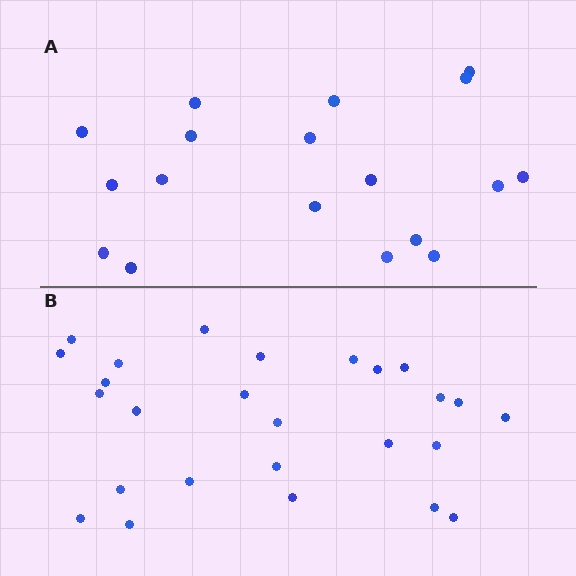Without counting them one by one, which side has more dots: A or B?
Region B (the bottom region) has more dots.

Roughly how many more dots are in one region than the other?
Region B has roughly 8 or so more dots than region A.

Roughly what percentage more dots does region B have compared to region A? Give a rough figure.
About 45% more.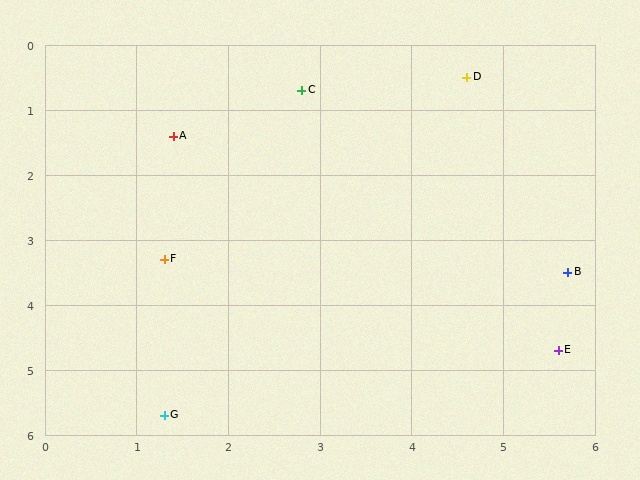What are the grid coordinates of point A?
Point A is at approximately (1.4, 1.4).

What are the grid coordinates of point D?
Point D is at approximately (4.6, 0.5).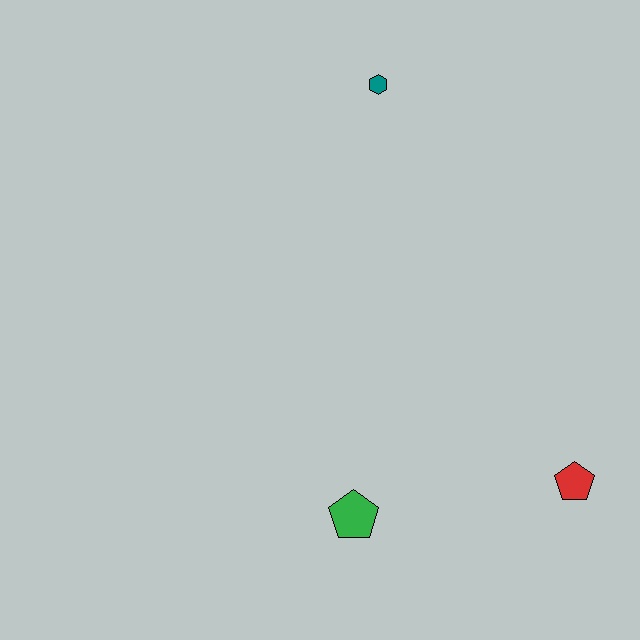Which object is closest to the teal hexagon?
The green pentagon is closest to the teal hexagon.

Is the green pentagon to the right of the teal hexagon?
No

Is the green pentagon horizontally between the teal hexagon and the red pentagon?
No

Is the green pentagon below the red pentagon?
Yes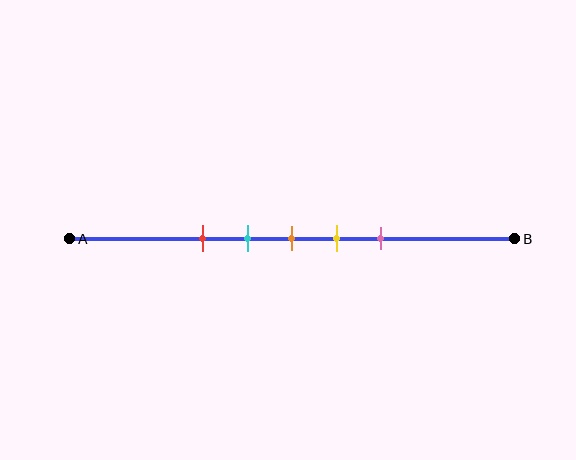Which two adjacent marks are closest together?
The cyan and orange marks are the closest adjacent pair.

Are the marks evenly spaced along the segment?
Yes, the marks are approximately evenly spaced.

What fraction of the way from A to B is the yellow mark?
The yellow mark is approximately 60% (0.6) of the way from A to B.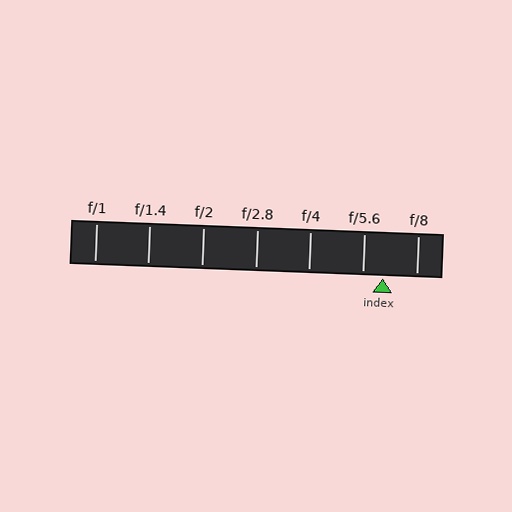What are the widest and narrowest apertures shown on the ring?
The widest aperture shown is f/1 and the narrowest is f/8.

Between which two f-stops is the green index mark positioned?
The index mark is between f/5.6 and f/8.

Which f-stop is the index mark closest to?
The index mark is closest to f/5.6.